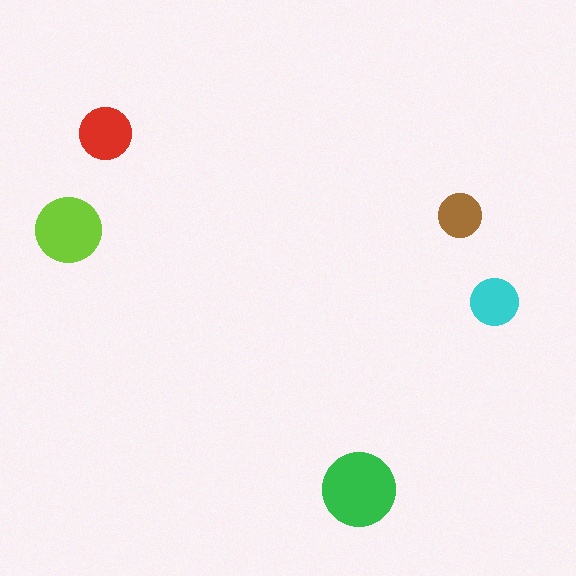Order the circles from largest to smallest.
the green one, the lime one, the red one, the cyan one, the brown one.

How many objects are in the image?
There are 5 objects in the image.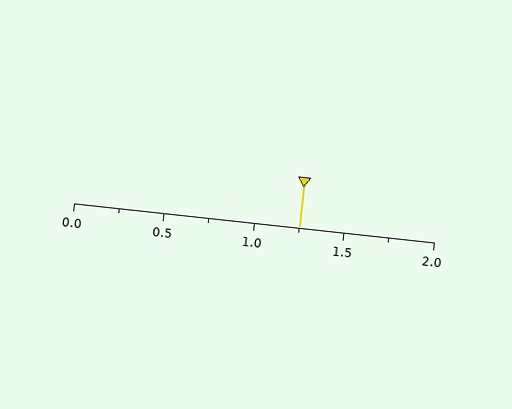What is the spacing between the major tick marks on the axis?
The major ticks are spaced 0.5 apart.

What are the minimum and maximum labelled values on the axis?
The axis runs from 0.0 to 2.0.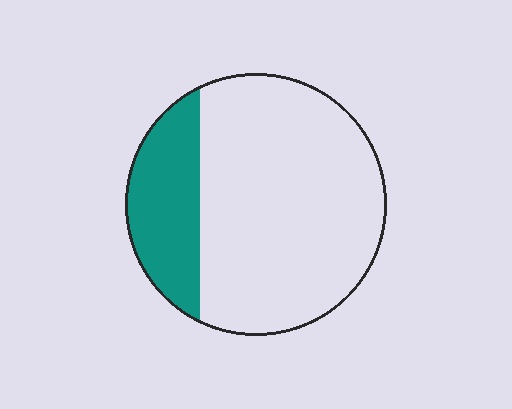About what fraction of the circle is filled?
About one quarter (1/4).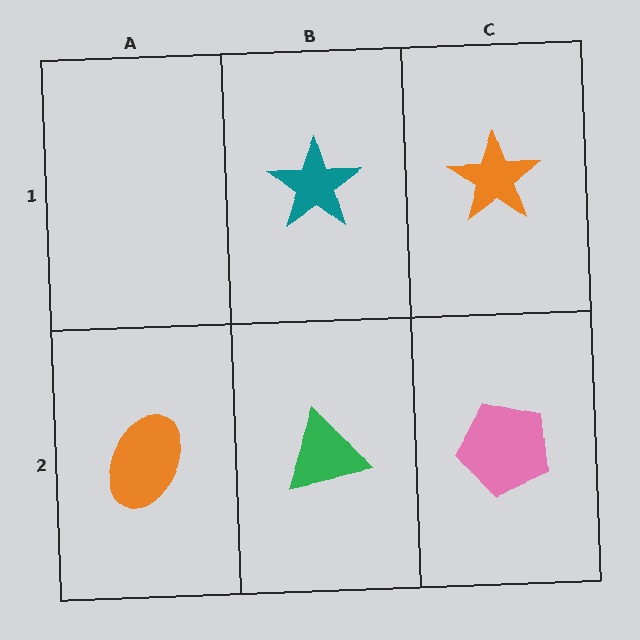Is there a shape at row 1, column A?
No, that cell is empty.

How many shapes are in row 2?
3 shapes.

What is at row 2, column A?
An orange ellipse.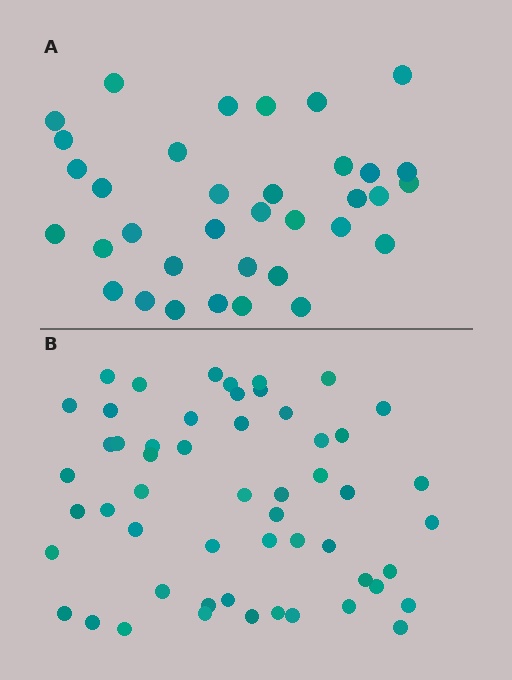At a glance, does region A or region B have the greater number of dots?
Region B (the bottom region) has more dots.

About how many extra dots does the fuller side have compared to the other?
Region B has approximately 20 more dots than region A.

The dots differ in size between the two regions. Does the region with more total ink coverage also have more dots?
No. Region A has more total ink coverage because its dots are larger, but region B actually contains more individual dots. Total area can be misleading — the number of items is what matters here.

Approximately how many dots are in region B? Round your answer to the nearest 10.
About 50 dots. (The exact count is 54, which rounds to 50.)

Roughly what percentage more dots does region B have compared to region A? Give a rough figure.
About 55% more.